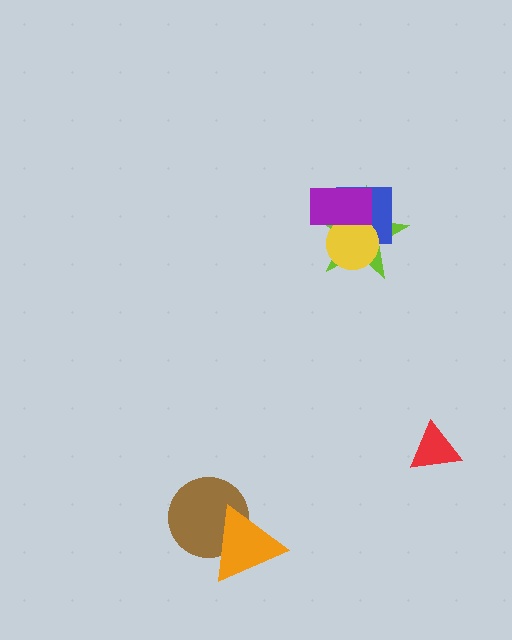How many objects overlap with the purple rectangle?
3 objects overlap with the purple rectangle.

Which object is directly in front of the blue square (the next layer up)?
The yellow circle is directly in front of the blue square.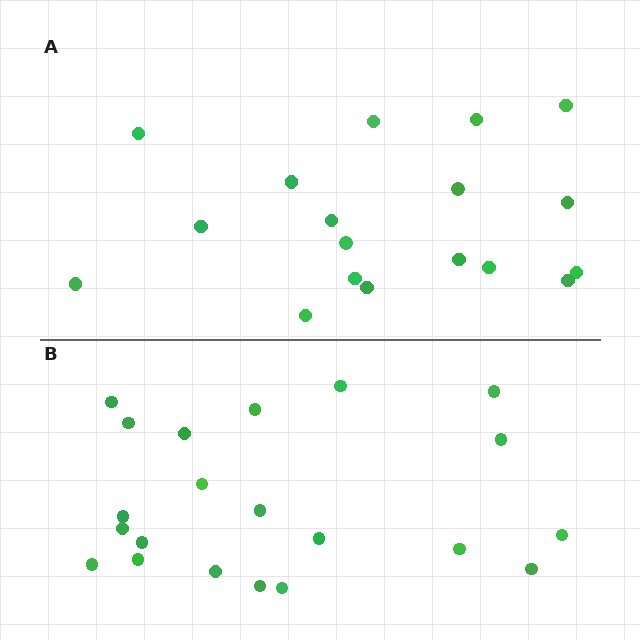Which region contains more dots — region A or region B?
Region B (the bottom region) has more dots.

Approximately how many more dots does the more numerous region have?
Region B has just a few more — roughly 2 or 3 more dots than region A.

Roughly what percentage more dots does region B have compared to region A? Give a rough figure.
About 15% more.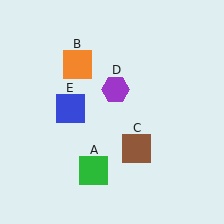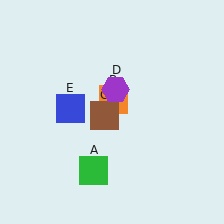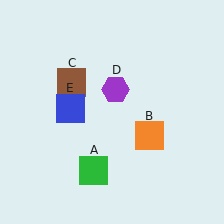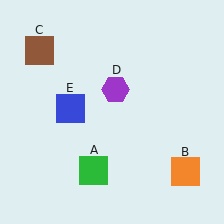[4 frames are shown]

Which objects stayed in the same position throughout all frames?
Green square (object A) and purple hexagon (object D) and blue square (object E) remained stationary.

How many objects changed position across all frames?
2 objects changed position: orange square (object B), brown square (object C).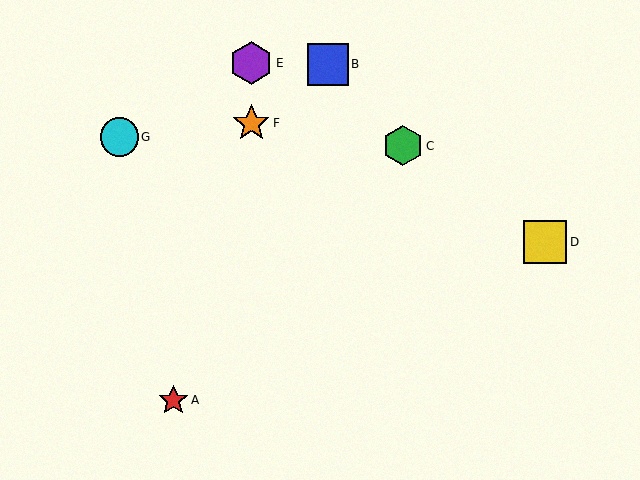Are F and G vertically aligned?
No, F is at x≈251 and G is at x≈119.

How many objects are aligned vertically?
2 objects (E, F) are aligned vertically.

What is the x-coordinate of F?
Object F is at x≈251.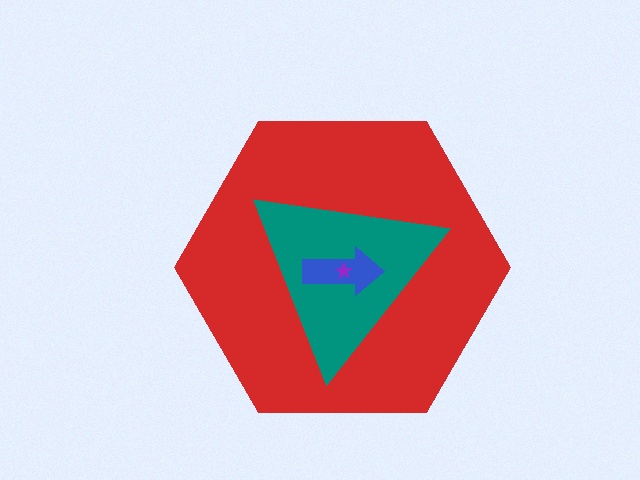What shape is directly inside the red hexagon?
The teal triangle.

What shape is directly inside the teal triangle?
The blue arrow.